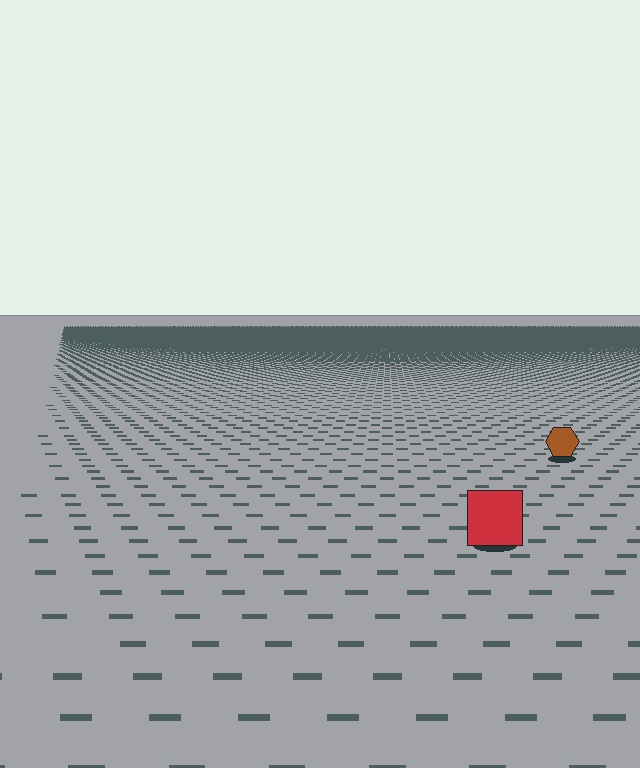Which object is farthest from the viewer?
The brown hexagon is farthest from the viewer. It appears smaller and the ground texture around it is denser.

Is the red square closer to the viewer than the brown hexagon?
Yes. The red square is closer — you can tell from the texture gradient: the ground texture is coarser near it.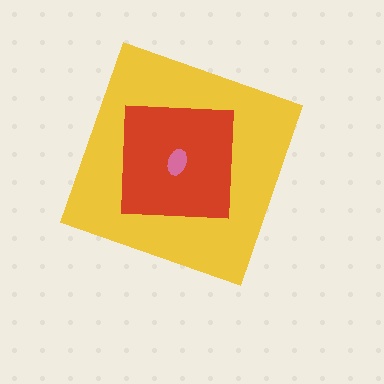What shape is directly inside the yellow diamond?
The red square.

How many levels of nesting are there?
3.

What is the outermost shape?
The yellow diamond.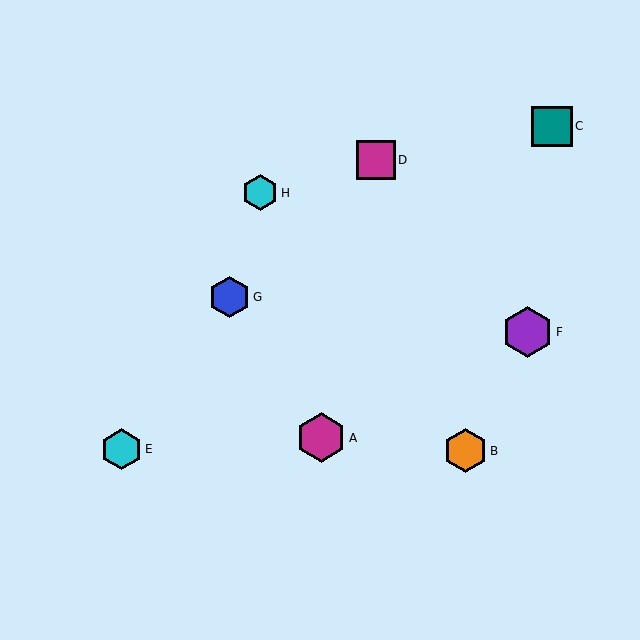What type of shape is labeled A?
Shape A is a magenta hexagon.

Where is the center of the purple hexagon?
The center of the purple hexagon is at (528, 332).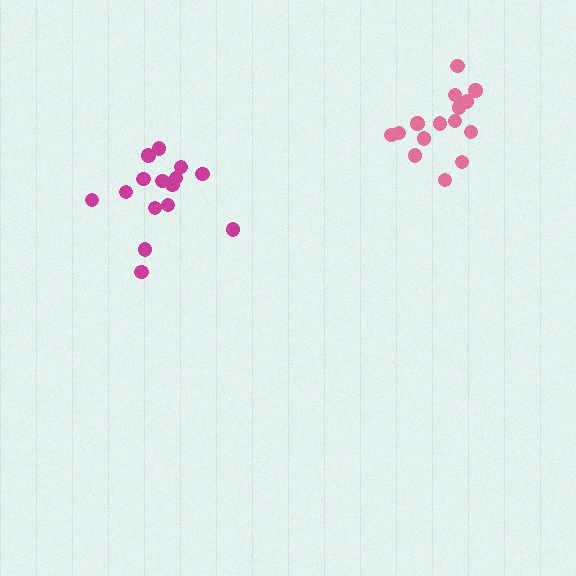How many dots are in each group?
Group 1: 15 dots, Group 2: 15 dots (30 total).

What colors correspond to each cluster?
The clusters are colored: magenta, pink.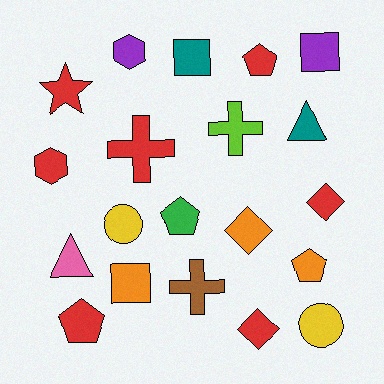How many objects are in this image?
There are 20 objects.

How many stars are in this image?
There is 1 star.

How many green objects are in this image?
There is 1 green object.